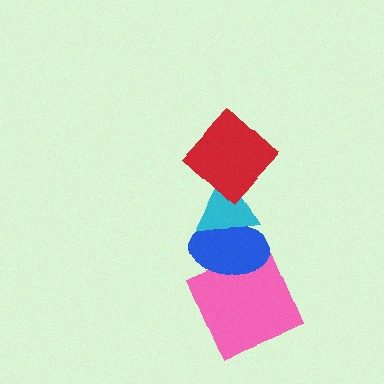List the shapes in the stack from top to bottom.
From top to bottom: the red diamond, the cyan triangle, the blue ellipse, the pink square.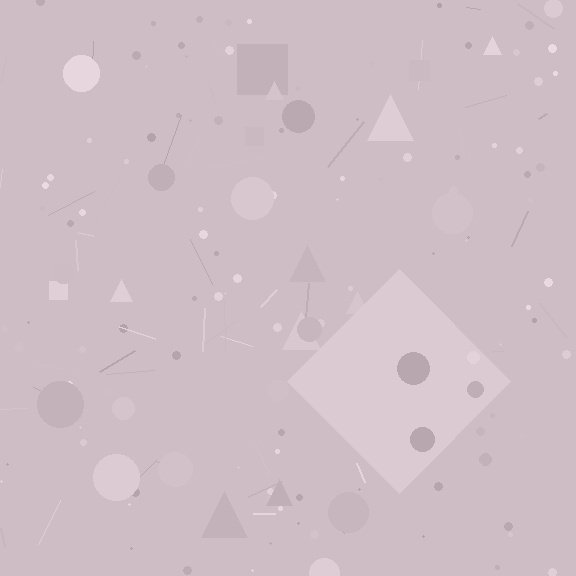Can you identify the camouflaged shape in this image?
The camouflaged shape is a diamond.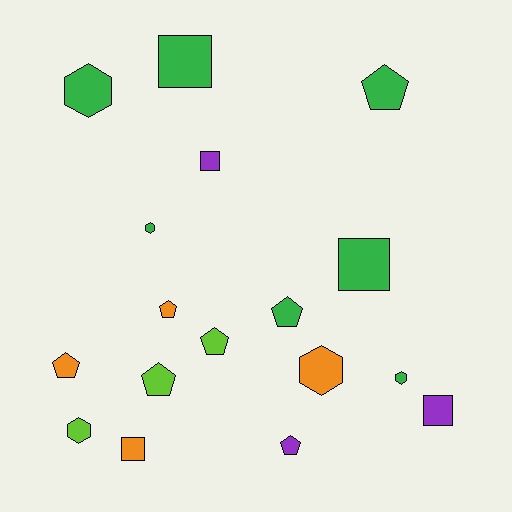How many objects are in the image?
There are 17 objects.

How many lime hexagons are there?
There is 1 lime hexagon.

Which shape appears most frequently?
Pentagon, with 7 objects.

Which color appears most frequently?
Green, with 7 objects.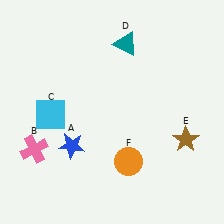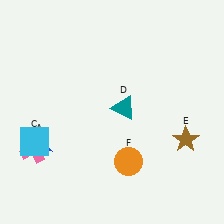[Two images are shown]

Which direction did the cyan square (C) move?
The cyan square (C) moved down.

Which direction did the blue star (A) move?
The blue star (A) moved left.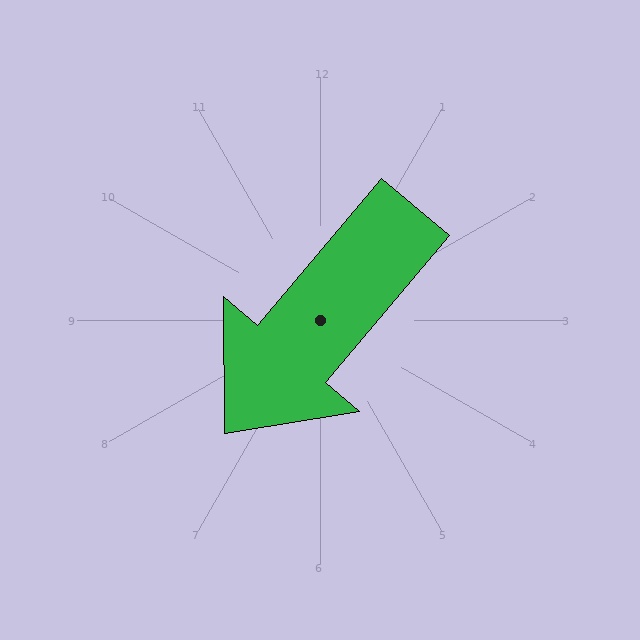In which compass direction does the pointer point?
Southwest.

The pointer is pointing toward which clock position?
Roughly 7 o'clock.